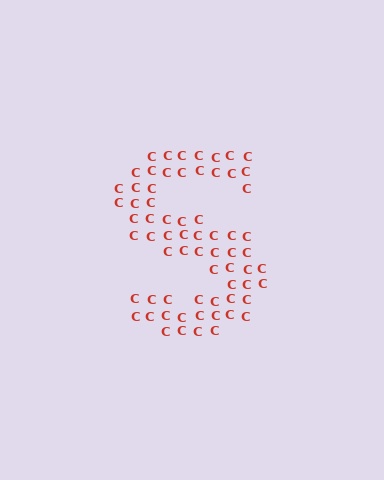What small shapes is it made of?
It is made of small letter C's.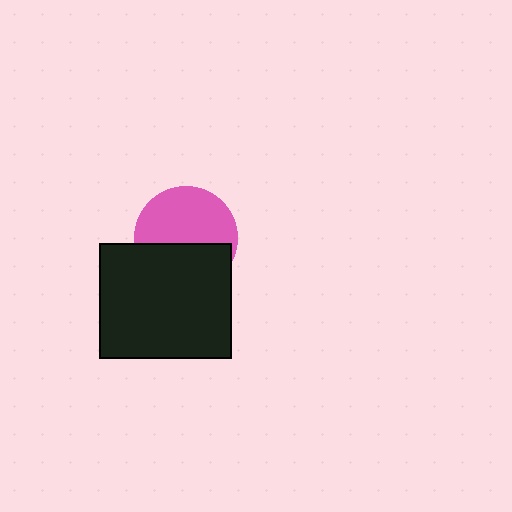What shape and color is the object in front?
The object in front is a black rectangle.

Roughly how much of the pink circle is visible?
About half of it is visible (roughly 58%).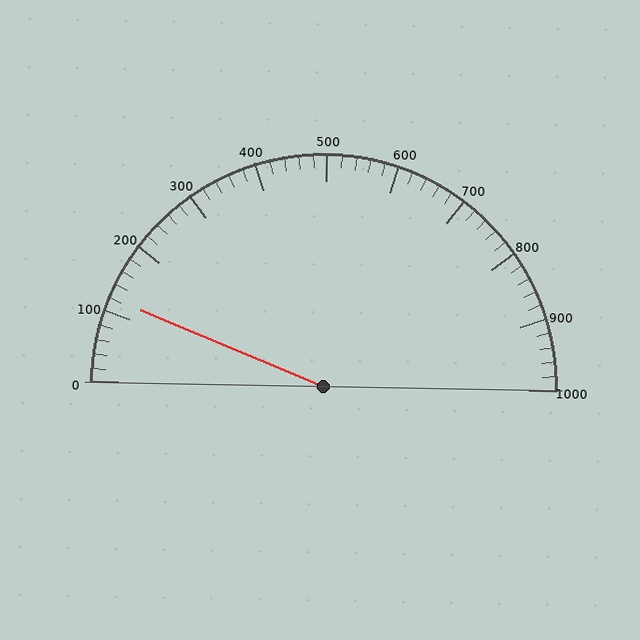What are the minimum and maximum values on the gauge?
The gauge ranges from 0 to 1000.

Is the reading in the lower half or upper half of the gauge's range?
The reading is in the lower half of the range (0 to 1000).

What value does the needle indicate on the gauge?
The needle indicates approximately 120.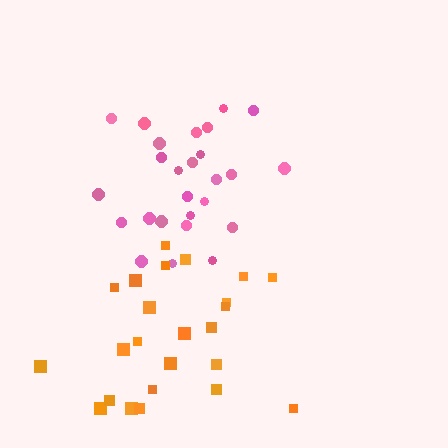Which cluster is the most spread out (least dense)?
Orange.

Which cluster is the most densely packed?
Pink.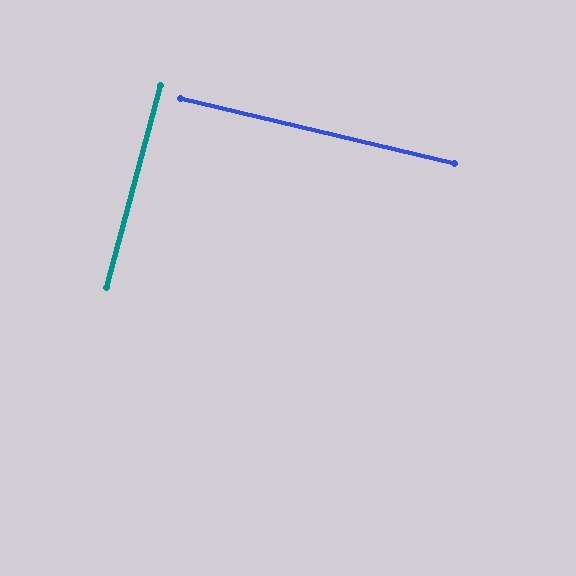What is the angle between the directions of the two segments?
Approximately 89 degrees.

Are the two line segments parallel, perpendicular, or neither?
Perpendicular — they meet at approximately 89°.